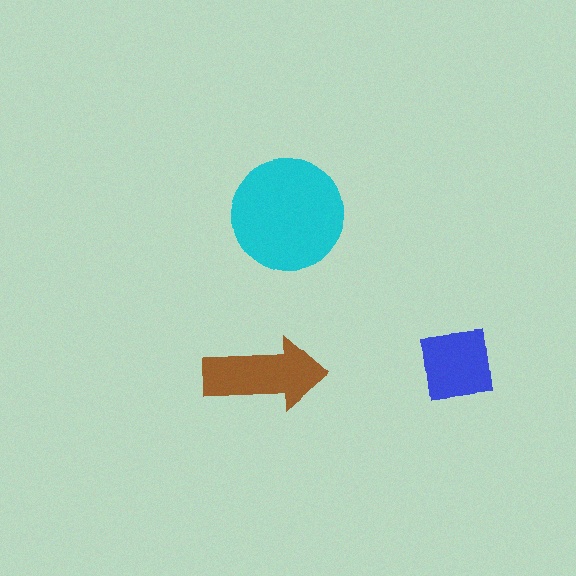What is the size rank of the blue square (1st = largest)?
3rd.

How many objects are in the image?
There are 3 objects in the image.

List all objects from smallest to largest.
The blue square, the brown arrow, the cyan circle.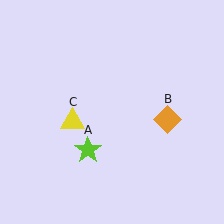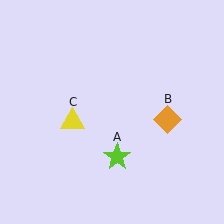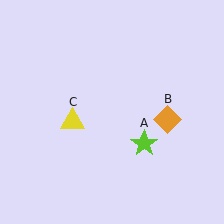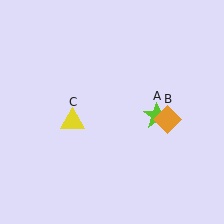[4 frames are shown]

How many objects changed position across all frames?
1 object changed position: lime star (object A).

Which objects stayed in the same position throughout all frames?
Orange diamond (object B) and yellow triangle (object C) remained stationary.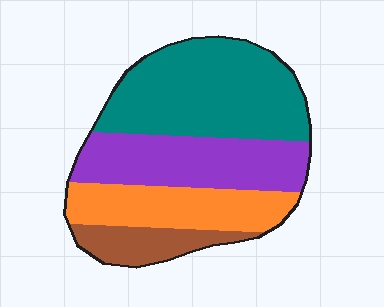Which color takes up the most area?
Teal, at roughly 40%.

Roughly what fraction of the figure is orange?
Orange covers roughly 20% of the figure.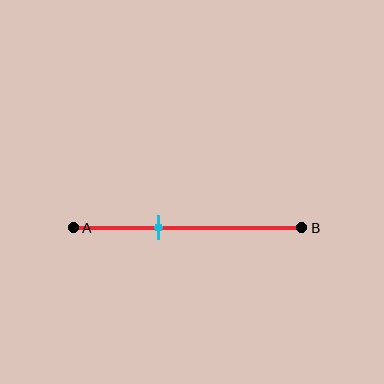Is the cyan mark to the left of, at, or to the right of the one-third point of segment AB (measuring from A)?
The cyan mark is to the right of the one-third point of segment AB.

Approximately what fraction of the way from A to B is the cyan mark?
The cyan mark is approximately 40% of the way from A to B.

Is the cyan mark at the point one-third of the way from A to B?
No, the mark is at about 40% from A, not at the 33% one-third point.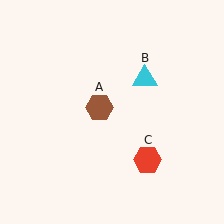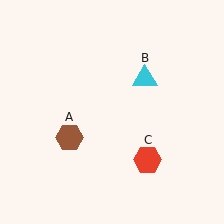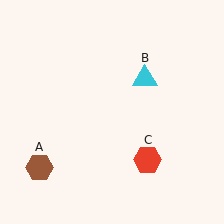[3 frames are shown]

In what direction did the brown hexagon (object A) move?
The brown hexagon (object A) moved down and to the left.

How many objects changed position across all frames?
1 object changed position: brown hexagon (object A).